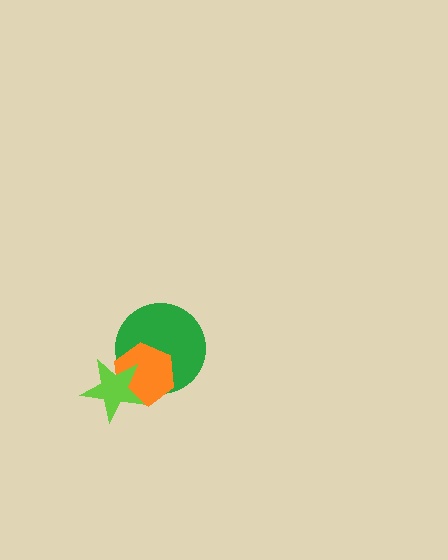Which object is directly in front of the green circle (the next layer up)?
The orange hexagon is directly in front of the green circle.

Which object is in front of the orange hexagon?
The lime star is in front of the orange hexagon.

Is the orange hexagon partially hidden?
Yes, it is partially covered by another shape.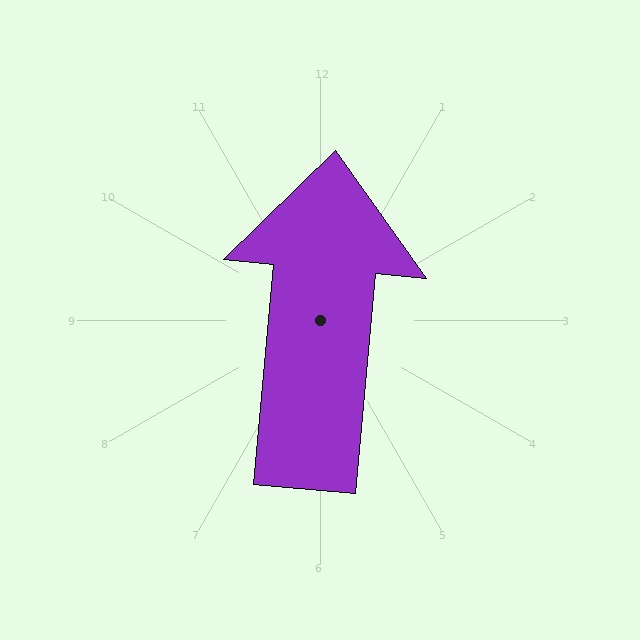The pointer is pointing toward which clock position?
Roughly 12 o'clock.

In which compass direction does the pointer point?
North.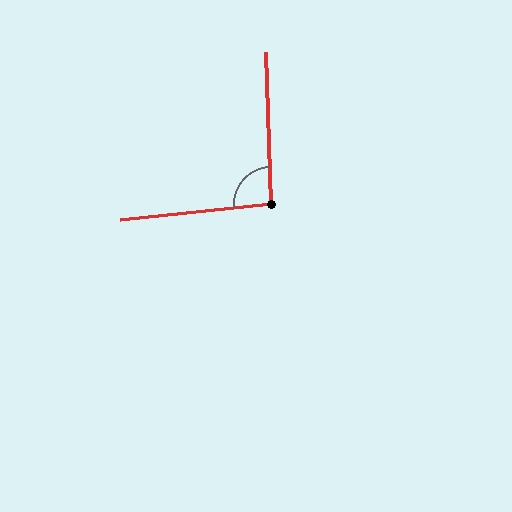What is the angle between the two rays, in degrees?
Approximately 94 degrees.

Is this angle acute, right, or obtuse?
It is approximately a right angle.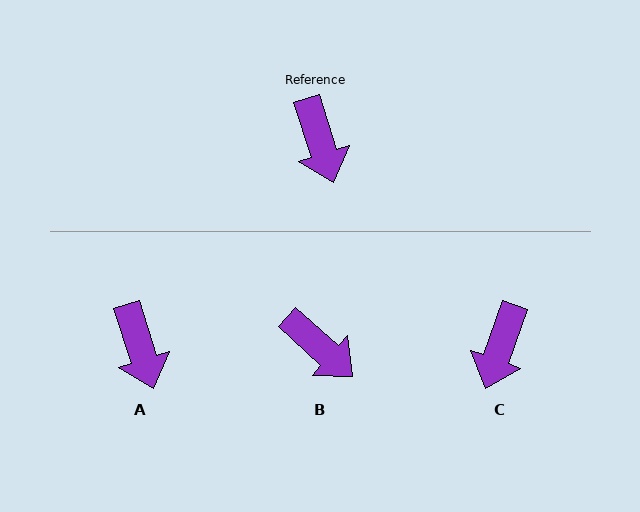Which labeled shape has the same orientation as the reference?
A.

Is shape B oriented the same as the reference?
No, it is off by about 30 degrees.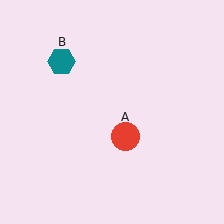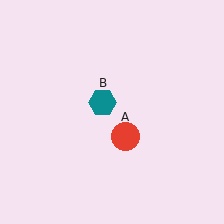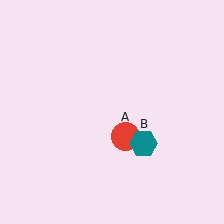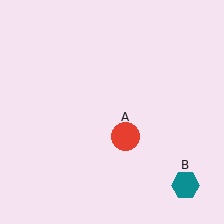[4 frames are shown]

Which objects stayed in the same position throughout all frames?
Red circle (object A) remained stationary.